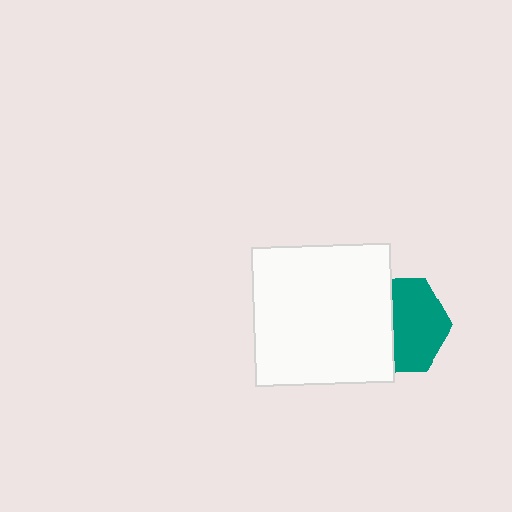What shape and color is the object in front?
The object in front is a white square.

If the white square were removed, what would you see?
You would see the complete teal hexagon.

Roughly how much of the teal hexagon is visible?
About half of it is visible (roughly 57%).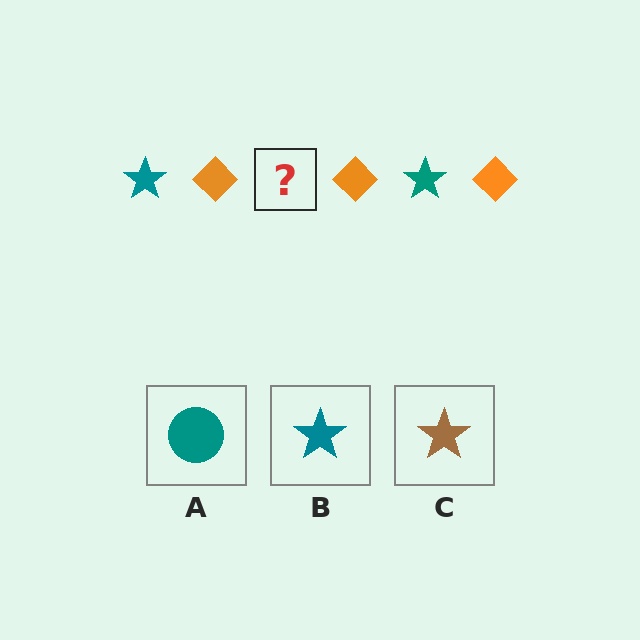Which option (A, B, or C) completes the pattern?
B.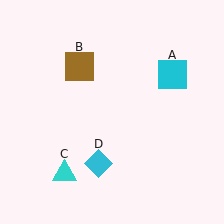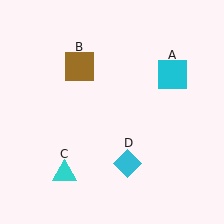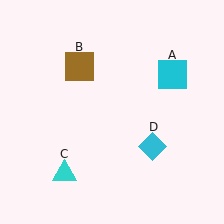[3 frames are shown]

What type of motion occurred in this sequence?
The cyan diamond (object D) rotated counterclockwise around the center of the scene.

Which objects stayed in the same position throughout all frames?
Cyan square (object A) and brown square (object B) and cyan triangle (object C) remained stationary.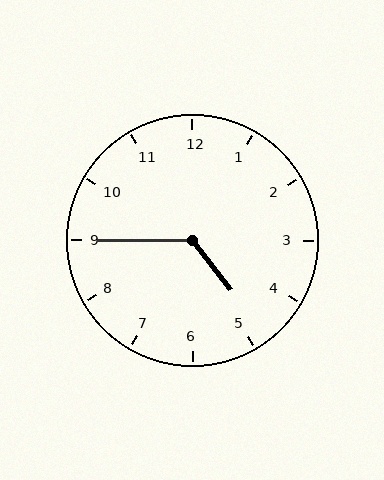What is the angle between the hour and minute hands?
Approximately 128 degrees.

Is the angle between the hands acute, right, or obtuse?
It is obtuse.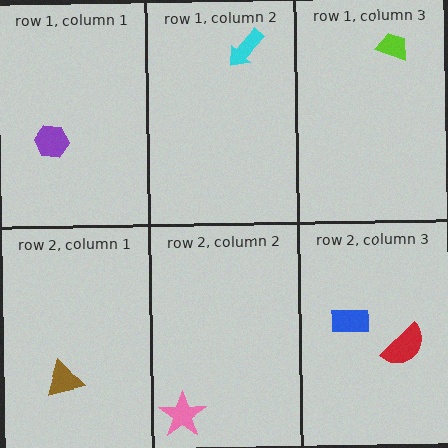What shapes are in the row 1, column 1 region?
The purple hexagon.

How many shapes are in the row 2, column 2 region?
1.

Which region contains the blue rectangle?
The row 2, column 3 region.